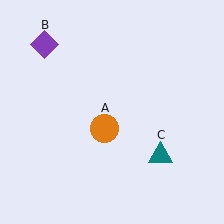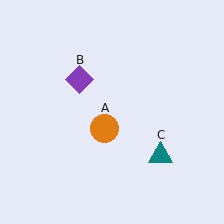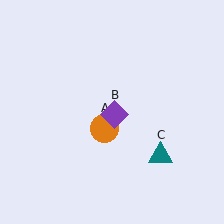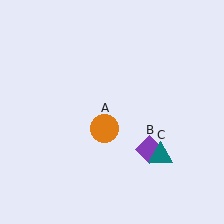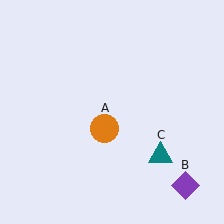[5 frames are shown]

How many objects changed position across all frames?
1 object changed position: purple diamond (object B).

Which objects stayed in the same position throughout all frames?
Orange circle (object A) and teal triangle (object C) remained stationary.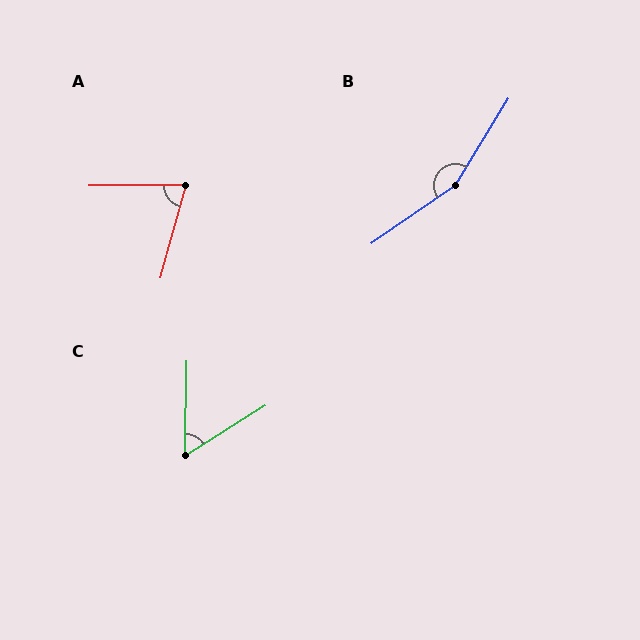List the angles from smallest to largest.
C (57°), A (74°), B (156°).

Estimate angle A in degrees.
Approximately 74 degrees.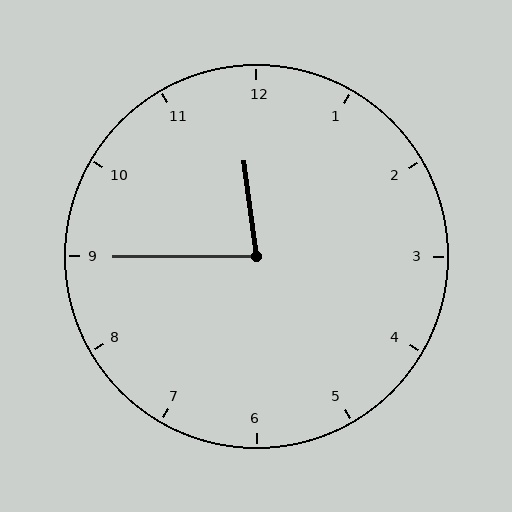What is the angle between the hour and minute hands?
Approximately 82 degrees.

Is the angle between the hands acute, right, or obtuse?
It is acute.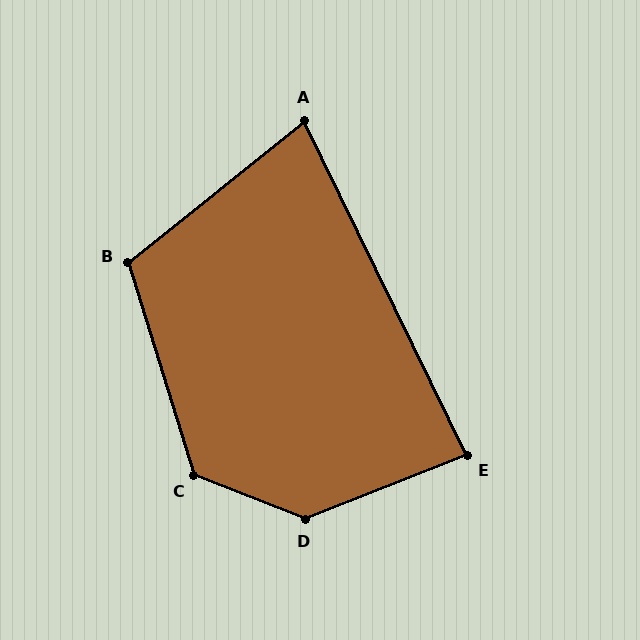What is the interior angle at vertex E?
Approximately 86 degrees (approximately right).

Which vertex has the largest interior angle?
D, at approximately 137 degrees.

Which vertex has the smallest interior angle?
A, at approximately 77 degrees.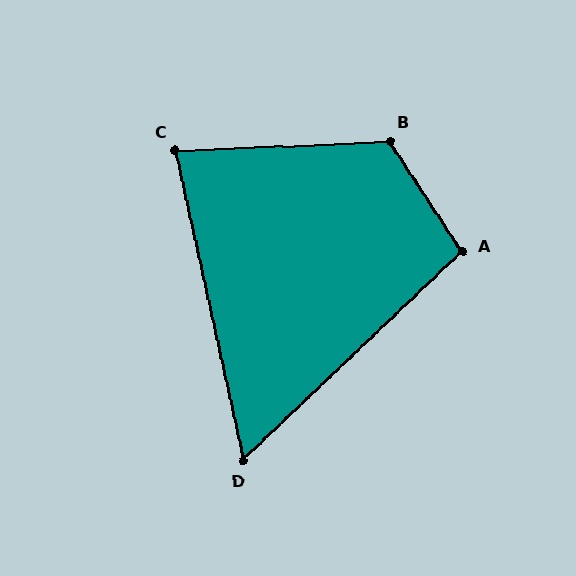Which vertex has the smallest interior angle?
D, at approximately 59 degrees.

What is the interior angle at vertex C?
Approximately 80 degrees (acute).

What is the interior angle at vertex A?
Approximately 100 degrees (obtuse).